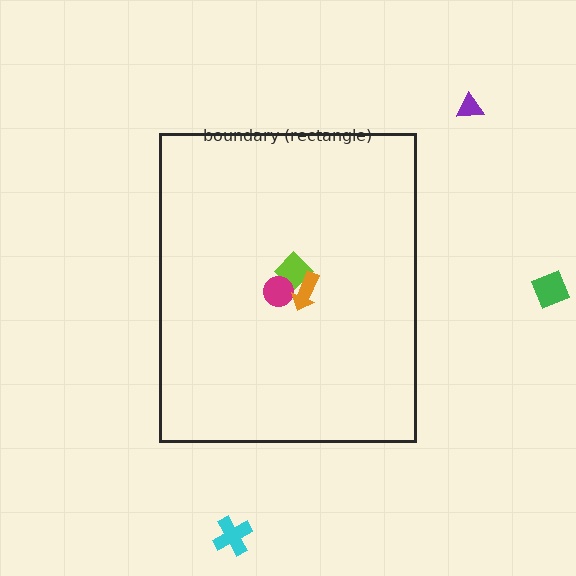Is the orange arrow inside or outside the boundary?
Inside.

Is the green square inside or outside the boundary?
Outside.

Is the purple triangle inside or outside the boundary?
Outside.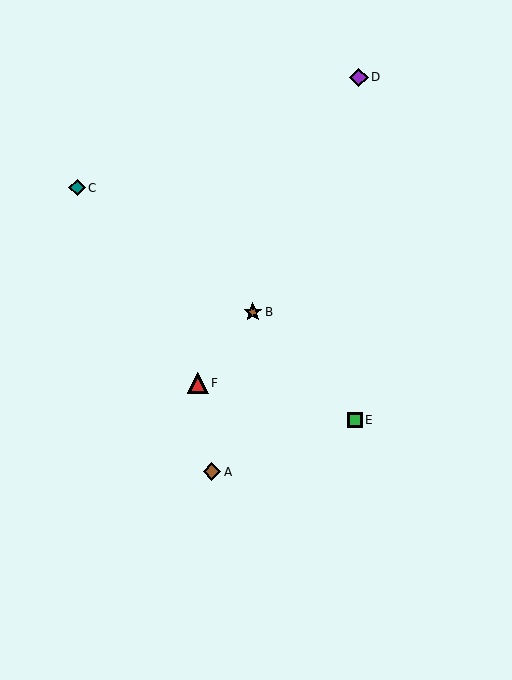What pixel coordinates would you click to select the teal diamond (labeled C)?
Click at (77, 188) to select the teal diamond C.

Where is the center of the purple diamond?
The center of the purple diamond is at (359, 77).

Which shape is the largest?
The red triangle (labeled F) is the largest.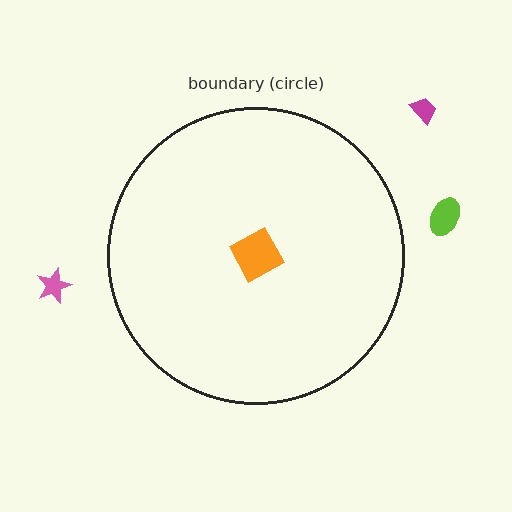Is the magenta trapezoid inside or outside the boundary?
Outside.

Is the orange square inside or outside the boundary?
Inside.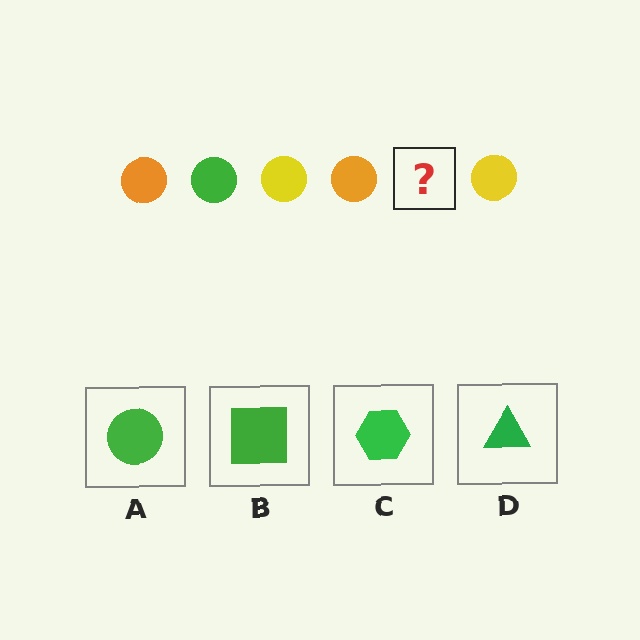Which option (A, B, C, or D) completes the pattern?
A.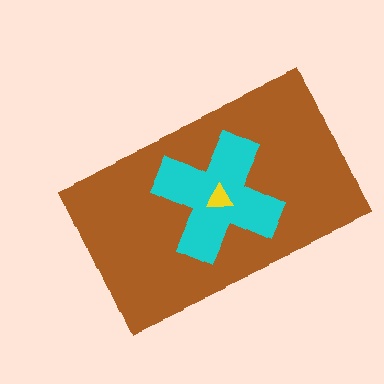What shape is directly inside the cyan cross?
The yellow triangle.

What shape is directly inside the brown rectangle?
The cyan cross.